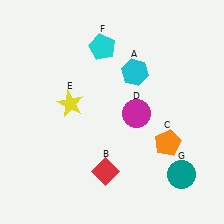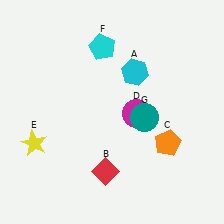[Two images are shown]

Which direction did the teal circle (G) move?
The teal circle (G) moved up.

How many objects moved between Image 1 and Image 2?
2 objects moved between the two images.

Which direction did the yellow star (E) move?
The yellow star (E) moved down.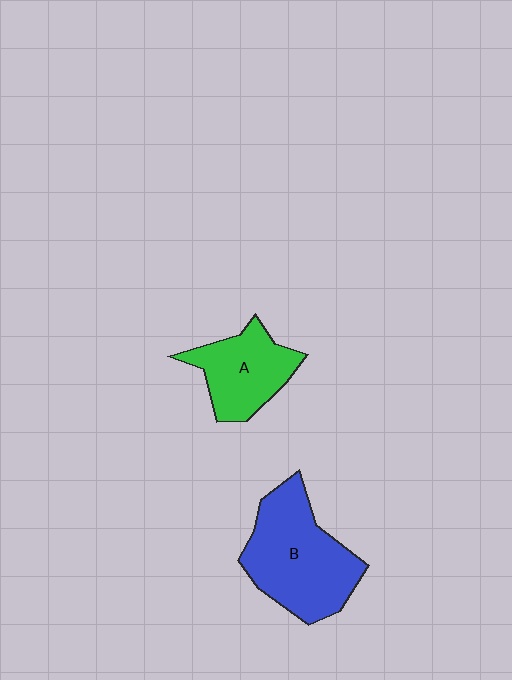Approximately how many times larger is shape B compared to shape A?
Approximately 1.5 times.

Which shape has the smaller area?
Shape A (green).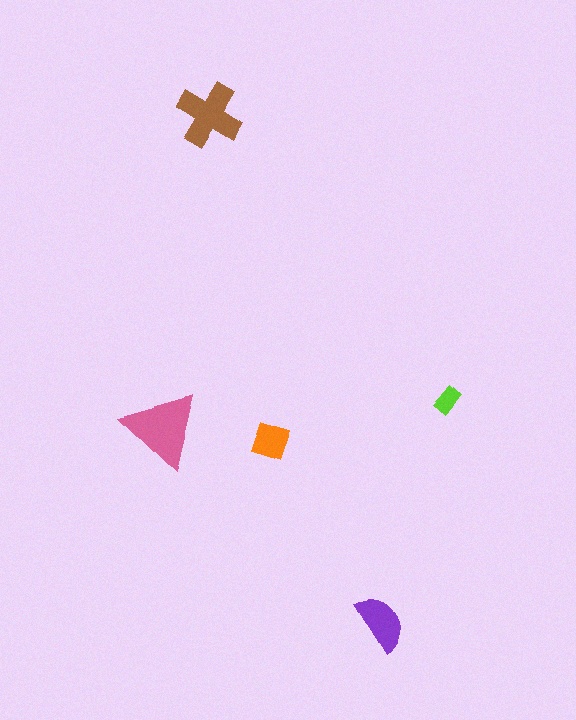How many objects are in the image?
There are 5 objects in the image.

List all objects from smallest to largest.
The lime rectangle, the orange square, the purple semicircle, the brown cross, the pink triangle.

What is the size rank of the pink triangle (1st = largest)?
1st.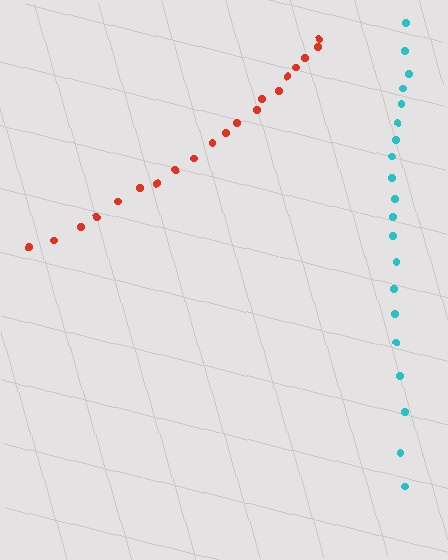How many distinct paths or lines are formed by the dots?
There are 2 distinct paths.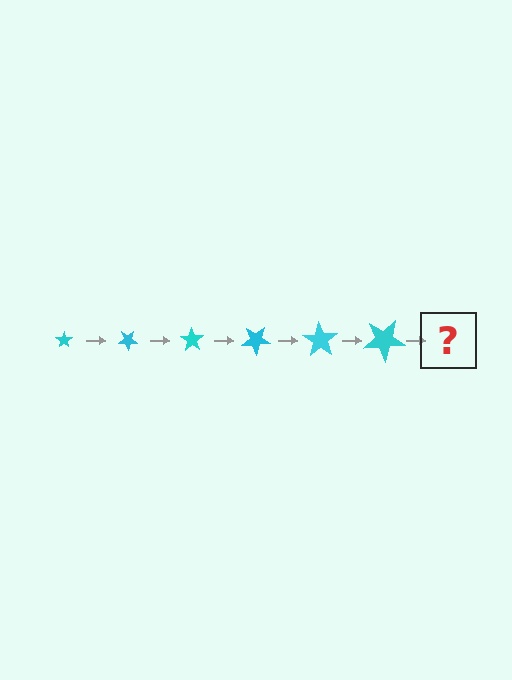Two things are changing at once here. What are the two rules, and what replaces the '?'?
The two rules are that the star grows larger each step and it rotates 35 degrees each step. The '?' should be a star, larger than the previous one and rotated 210 degrees from the start.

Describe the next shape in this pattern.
It should be a star, larger than the previous one and rotated 210 degrees from the start.